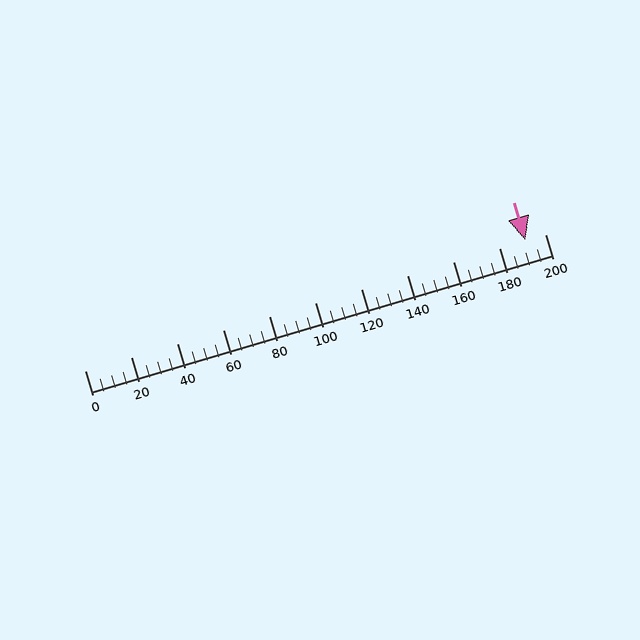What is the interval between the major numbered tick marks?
The major tick marks are spaced 20 units apart.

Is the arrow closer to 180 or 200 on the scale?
The arrow is closer to 200.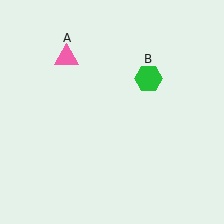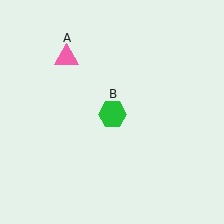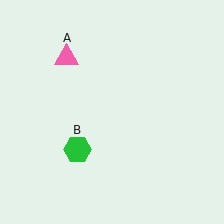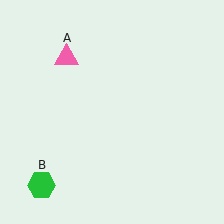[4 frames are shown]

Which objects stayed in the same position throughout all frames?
Pink triangle (object A) remained stationary.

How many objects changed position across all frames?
1 object changed position: green hexagon (object B).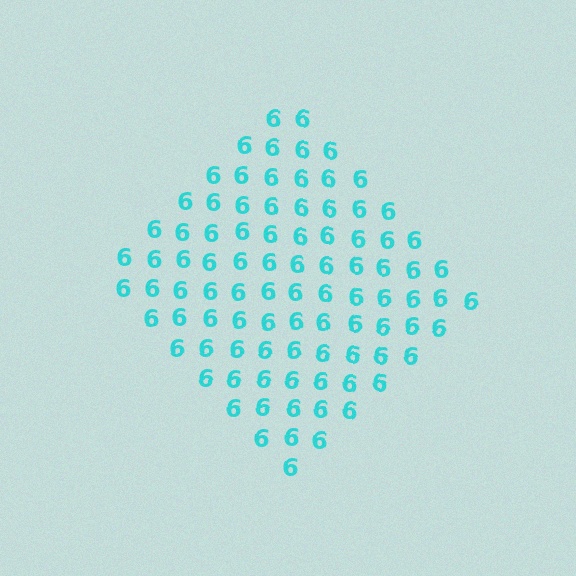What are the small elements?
The small elements are digit 6's.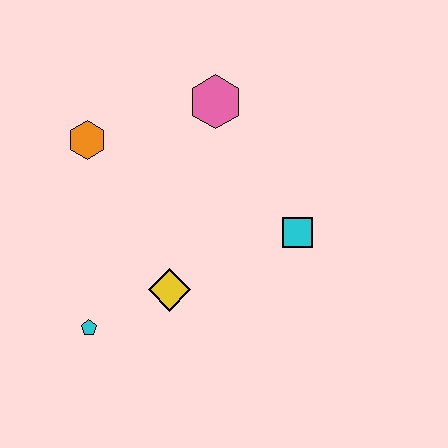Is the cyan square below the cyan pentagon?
No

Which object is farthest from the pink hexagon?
The cyan pentagon is farthest from the pink hexagon.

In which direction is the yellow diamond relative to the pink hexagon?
The yellow diamond is below the pink hexagon.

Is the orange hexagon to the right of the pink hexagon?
No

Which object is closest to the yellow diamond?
The cyan pentagon is closest to the yellow diamond.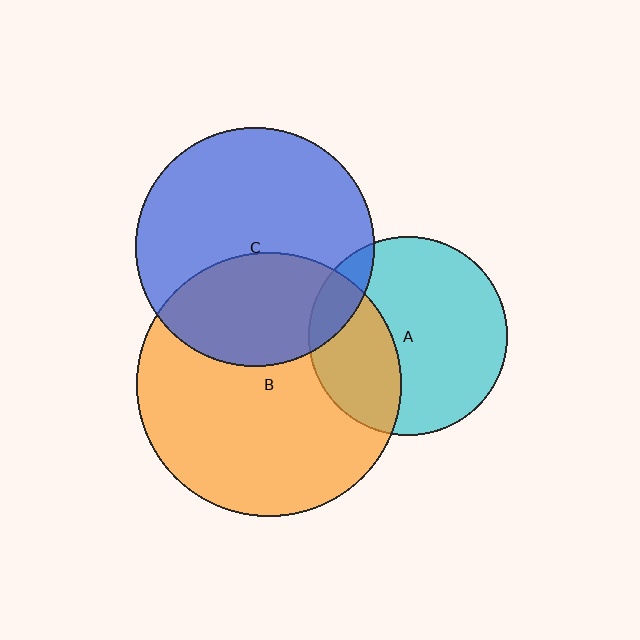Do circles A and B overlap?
Yes.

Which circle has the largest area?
Circle B (orange).